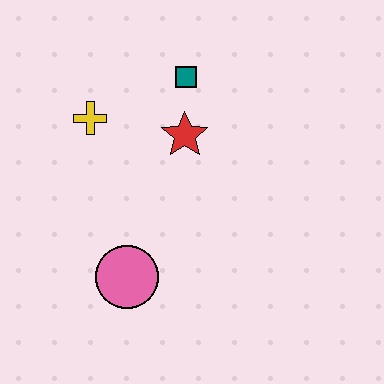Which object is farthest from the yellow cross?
The pink circle is farthest from the yellow cross.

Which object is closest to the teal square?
The red star is closest to the teal square.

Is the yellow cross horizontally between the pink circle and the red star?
No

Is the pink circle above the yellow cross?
No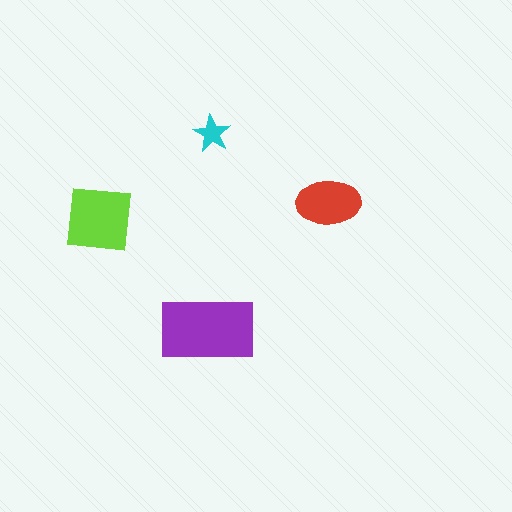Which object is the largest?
The purple rectangle.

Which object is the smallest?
The cyan star.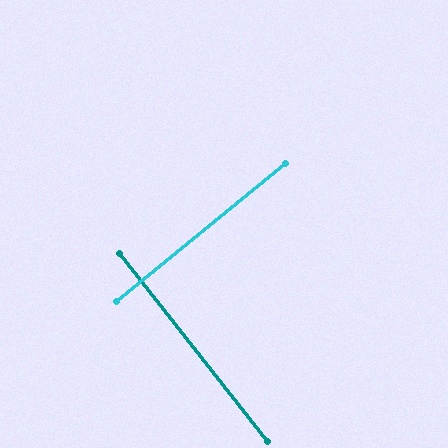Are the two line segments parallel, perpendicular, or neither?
Perpendicular — they meet at approximately 89°.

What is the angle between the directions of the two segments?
Approximately 89 degrees.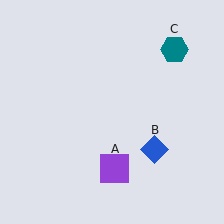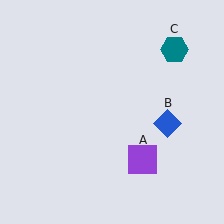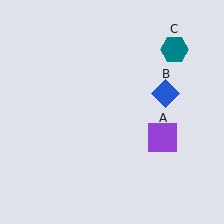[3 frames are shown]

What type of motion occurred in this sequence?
The purple square (object A), blue diamond (object B) rotated counterclockwise around the center of the scene.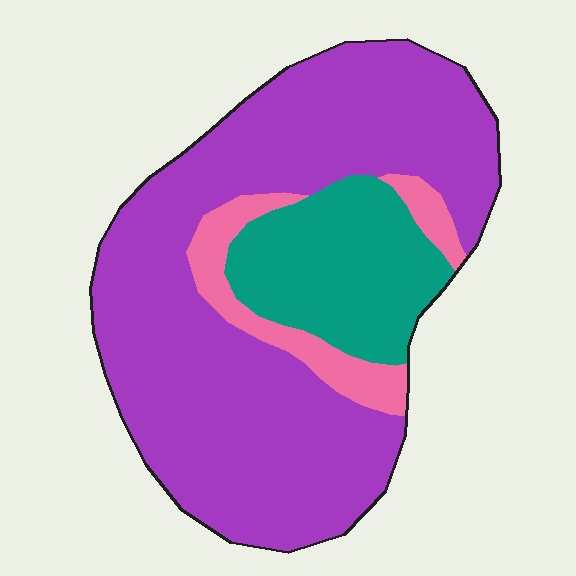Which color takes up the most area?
Purple, at roughly 70%.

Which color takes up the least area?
Pink, at roughly 10%.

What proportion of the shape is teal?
Teal covers 20% of the shape.